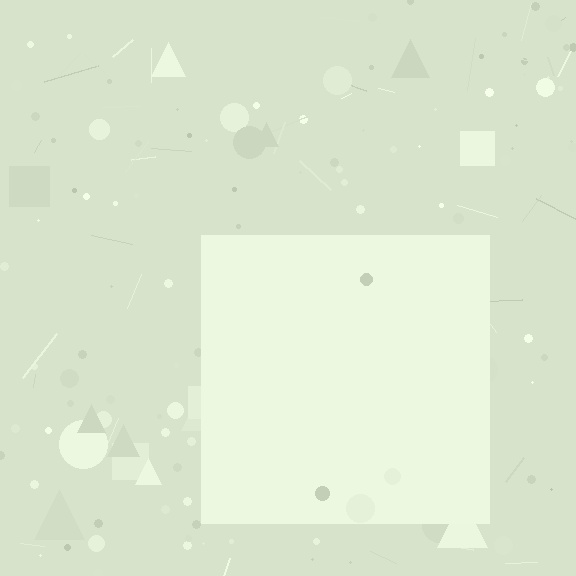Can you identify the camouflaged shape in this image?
The camouflaged shape is a square.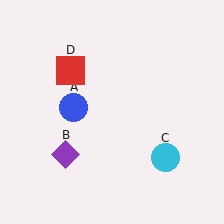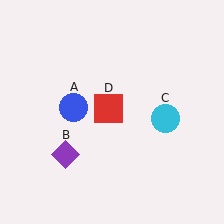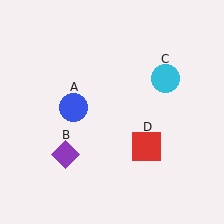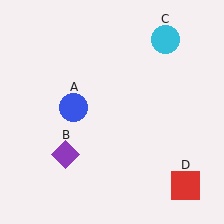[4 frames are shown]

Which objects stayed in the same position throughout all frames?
Blue circle (object A) and purple diamond (object B) remained stationary.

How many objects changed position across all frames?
2 objects changed position: cyan circle (object C), red square (object D).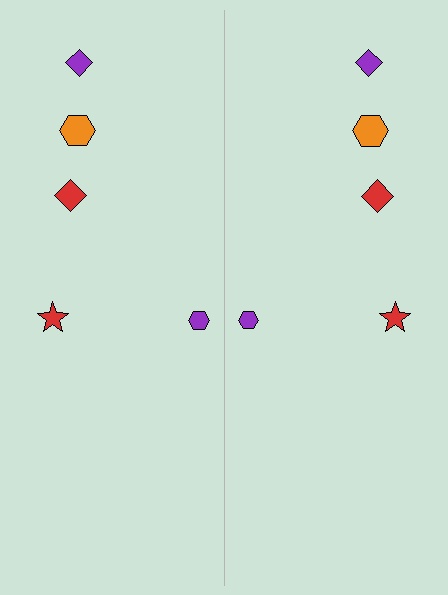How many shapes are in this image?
There are 10 shapes in this image.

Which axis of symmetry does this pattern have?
The pattern has a vertical axis of symmetry running through the center of the image.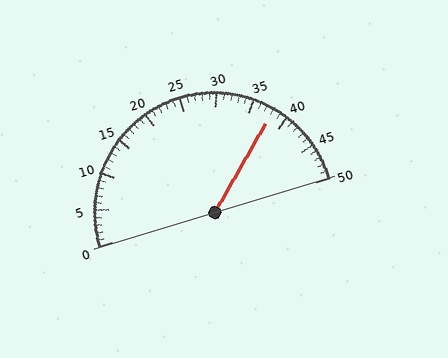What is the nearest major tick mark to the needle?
The nearest major tick mark is 40.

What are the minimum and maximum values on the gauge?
The gauge ranges from 0 to 50.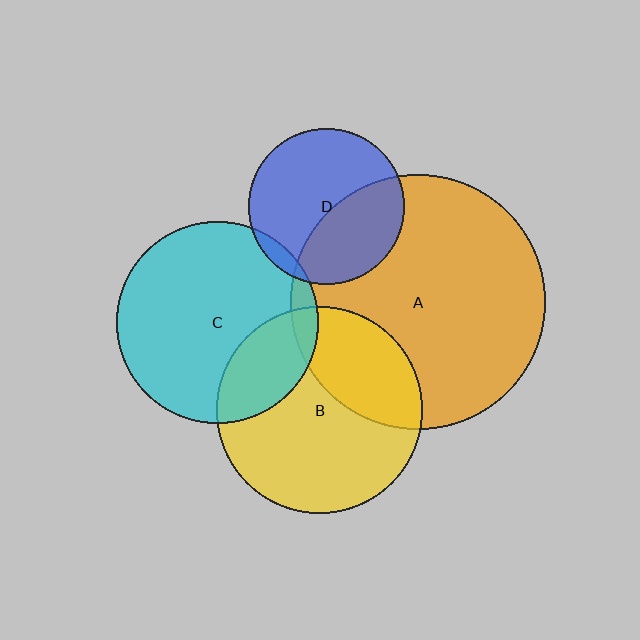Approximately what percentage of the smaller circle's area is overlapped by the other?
Approximately 5%.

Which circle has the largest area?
Circle A (orange).